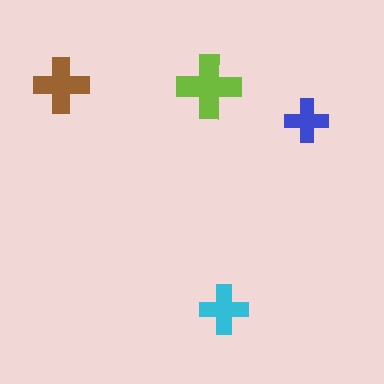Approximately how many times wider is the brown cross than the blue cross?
About 1.5 times wider.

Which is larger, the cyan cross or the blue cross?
The cyan one.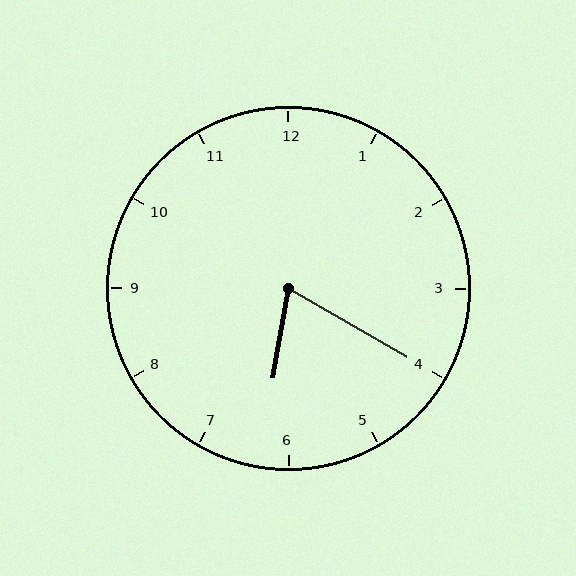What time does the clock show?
6:20.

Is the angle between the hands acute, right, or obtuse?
It is acute.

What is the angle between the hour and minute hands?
Approximately 70 degrees.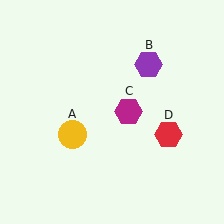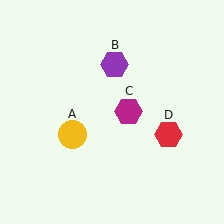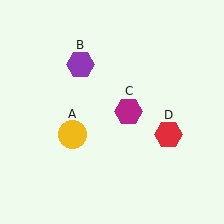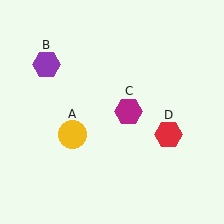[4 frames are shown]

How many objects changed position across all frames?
1 object changed position: purple hexagon (object B).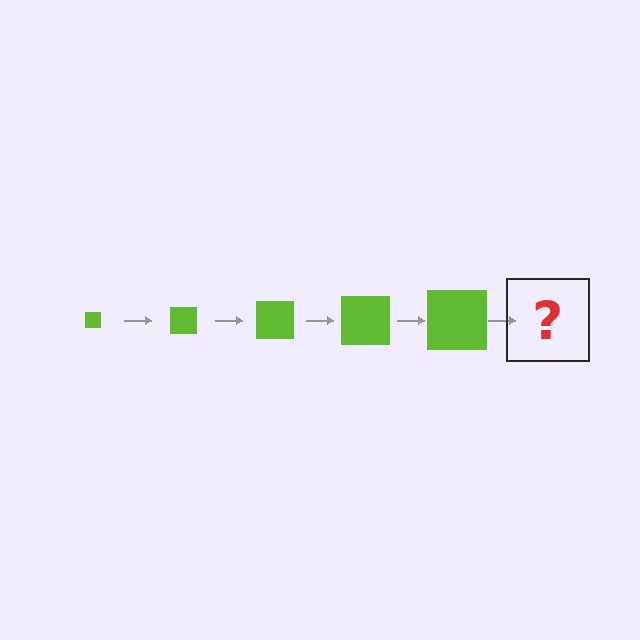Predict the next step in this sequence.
The next step is a lime square, larger than the previous one.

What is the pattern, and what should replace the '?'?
The pattern is that the square gets progressively larger each step. The '?' should be a lime square, larger than the previous one.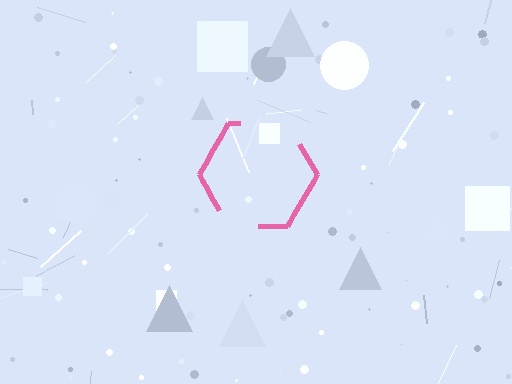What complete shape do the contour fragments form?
The contour fragments form a hexagon.